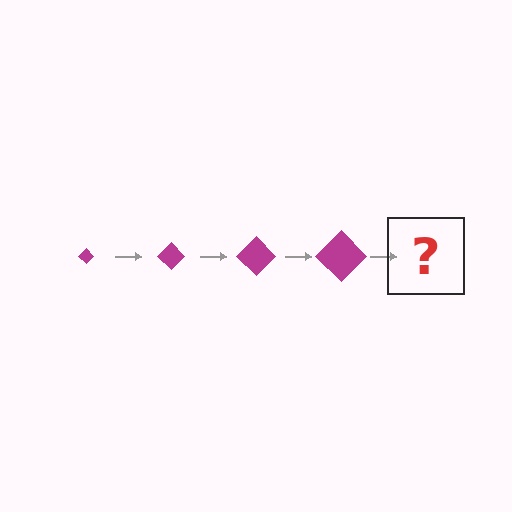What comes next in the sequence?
The next element should be a magenta diamond, larger than the previous one.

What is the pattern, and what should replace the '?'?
The pattern is that the diamond gets progressively larger each step. The '?' should be a magenta diamond, larger than the previous one.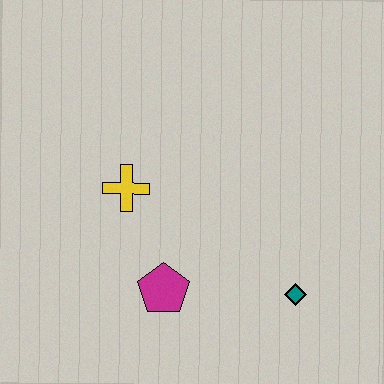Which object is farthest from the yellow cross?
The teal diamond is farthest from the yellow cross.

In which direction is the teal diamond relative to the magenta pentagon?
The teal diamond is to the right of the magenta pentagon.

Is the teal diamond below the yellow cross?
Yes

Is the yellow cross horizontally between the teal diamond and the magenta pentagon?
No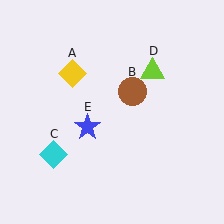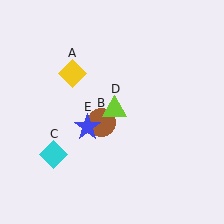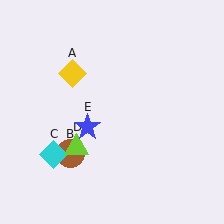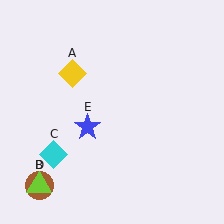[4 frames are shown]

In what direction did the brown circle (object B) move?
The brown circle (object B) moved down and to the left.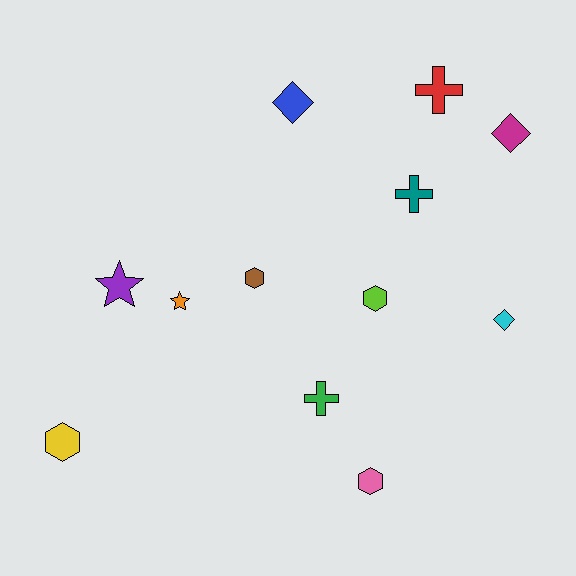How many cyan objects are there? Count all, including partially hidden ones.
There is 1 cyan object.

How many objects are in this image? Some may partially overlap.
There are 12 objects.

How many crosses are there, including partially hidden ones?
There are 3 crosses.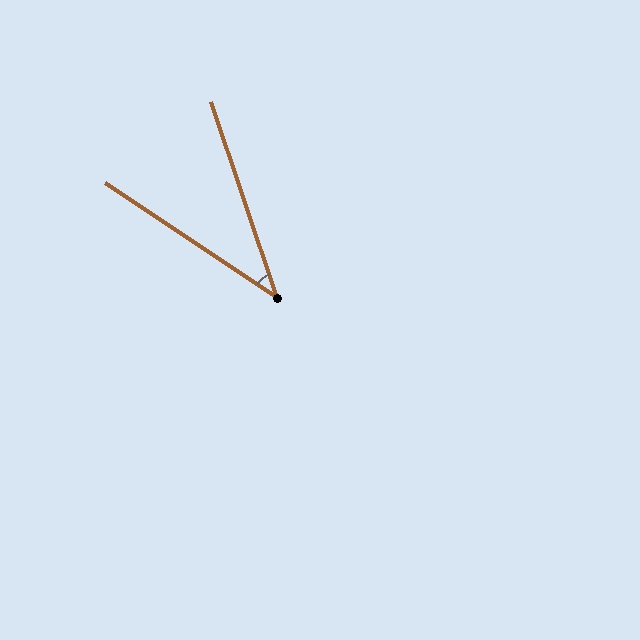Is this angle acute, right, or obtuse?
It is acute.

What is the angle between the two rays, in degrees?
Approximately 38 degrees.